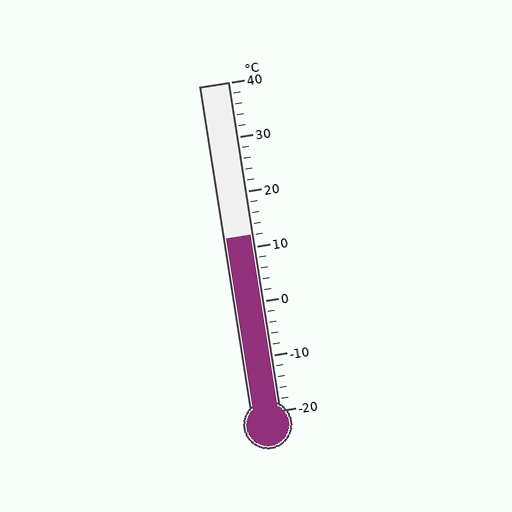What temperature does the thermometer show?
The thermometer shows approximately 12°C.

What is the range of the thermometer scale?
The thermometer scale ranges from -20°C to 40°C.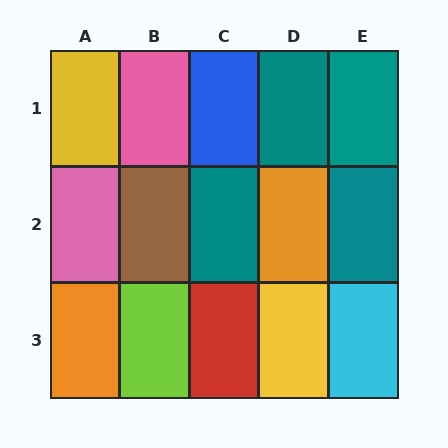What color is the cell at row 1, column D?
Teal.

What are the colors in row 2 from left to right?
Pink, brown, teal, orange, teal.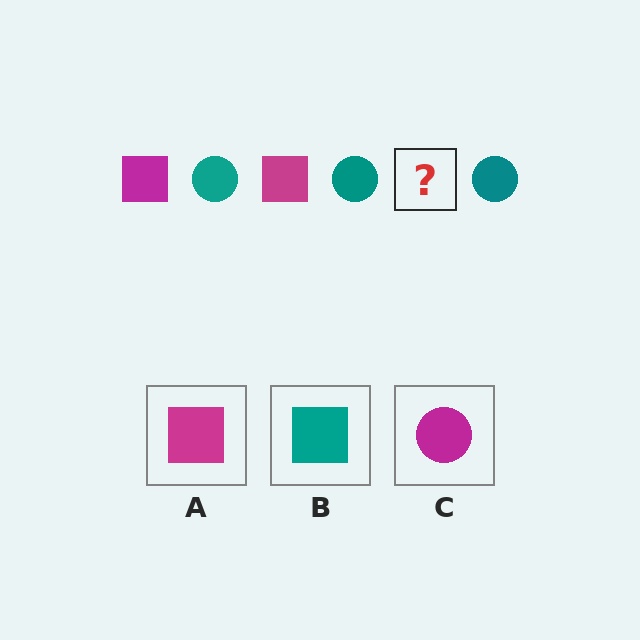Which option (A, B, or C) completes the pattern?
A.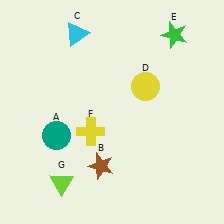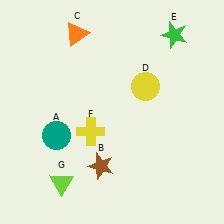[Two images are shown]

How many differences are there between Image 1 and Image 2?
There is 1 difference between the two images.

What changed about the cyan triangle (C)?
In Image 1, C is cyan. In Image 2, it changed to orange.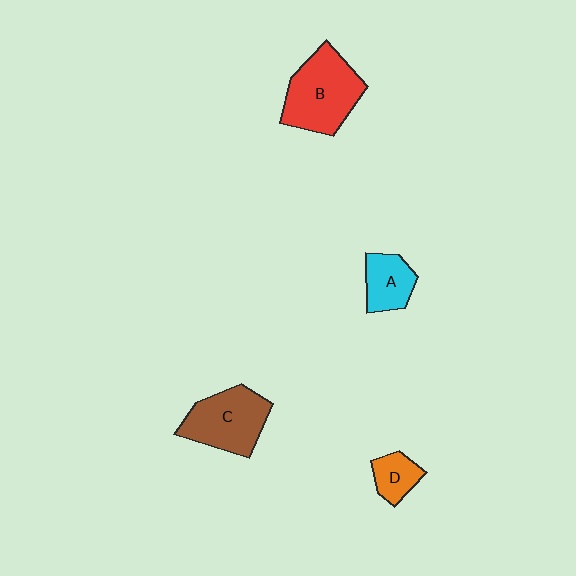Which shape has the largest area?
Shape B (red).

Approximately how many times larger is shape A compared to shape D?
Approximately 1.4 times.